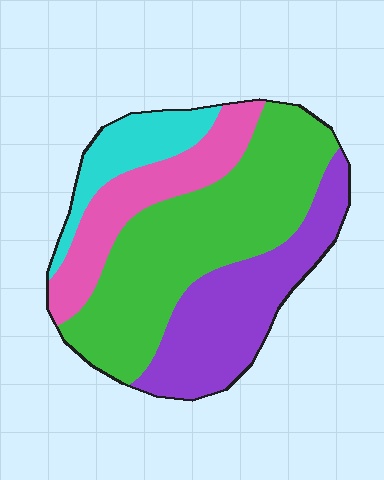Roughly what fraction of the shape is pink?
Pink takes up about one sixth (1/6) of the shape.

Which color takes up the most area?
Green, at roughly 45%.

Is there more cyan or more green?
Green.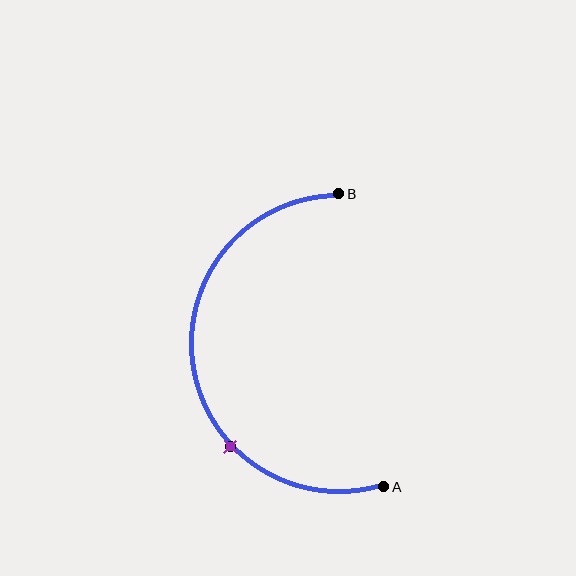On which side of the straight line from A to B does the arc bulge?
The arc bulges to the left of the straight line connecting A and B.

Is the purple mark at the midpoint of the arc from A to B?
No. The purple mark lies on the arc but is closer to endpoint A. The arc midpoint would be at the point on the curve equidistant along the arc from both A and B.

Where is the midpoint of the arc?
The arc midpoint is the point on the curve farthest from the straight line joining A and B. It sits to the left of that line.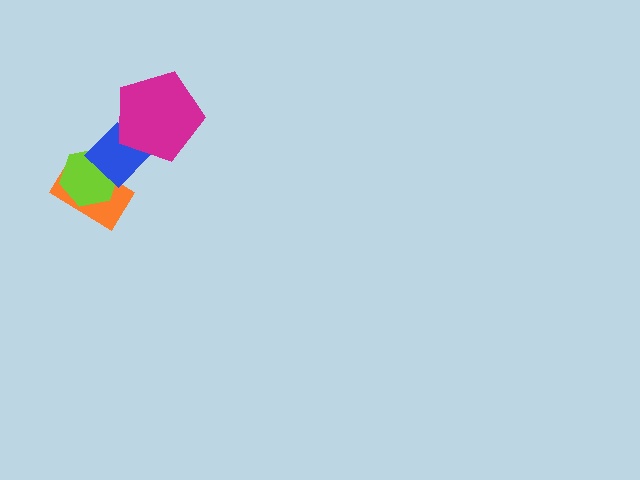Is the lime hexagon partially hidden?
Yes, it is partially covered by another shape.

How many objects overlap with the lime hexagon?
2 objects overlap with the lime hexagon.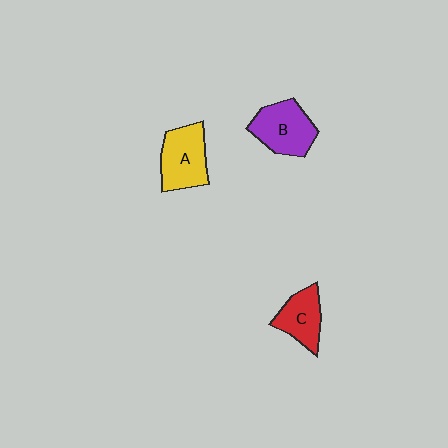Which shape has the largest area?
Shape A (yellow).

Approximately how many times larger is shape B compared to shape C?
Approximately 1.3 times.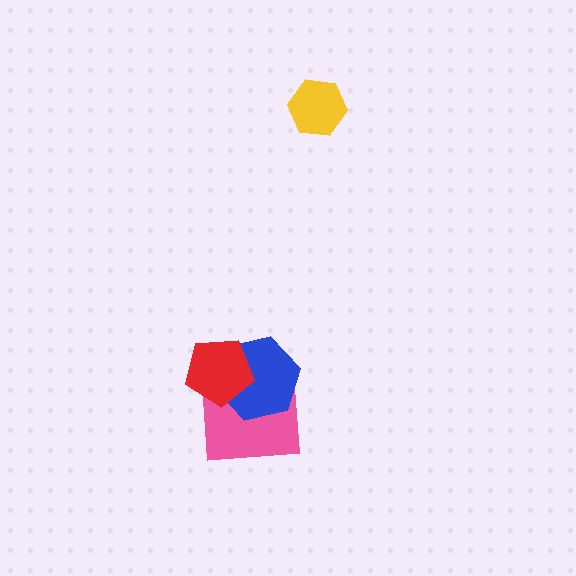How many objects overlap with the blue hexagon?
2 objects overlap with the blue hexagon.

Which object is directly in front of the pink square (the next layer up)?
The blue hexagon is directly in front of the pink square.